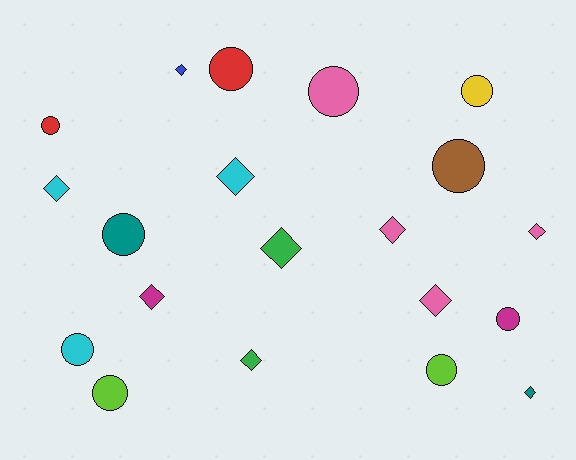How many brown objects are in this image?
There is 1 brown object.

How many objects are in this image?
There are 20 objects.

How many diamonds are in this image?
There are 10 diamonds.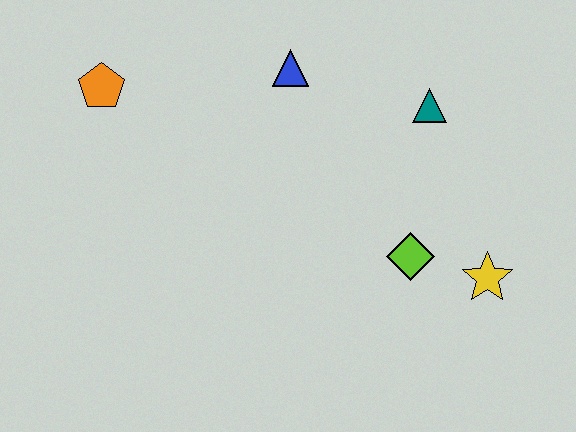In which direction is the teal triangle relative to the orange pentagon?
The teal triangle is to the right of the orange pentagon.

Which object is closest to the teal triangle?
The blue triangle is closest to the teal triangle.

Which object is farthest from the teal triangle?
The orange pentagon is farthest from the teal triangle.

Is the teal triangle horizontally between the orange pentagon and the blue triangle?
No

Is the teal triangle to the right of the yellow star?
No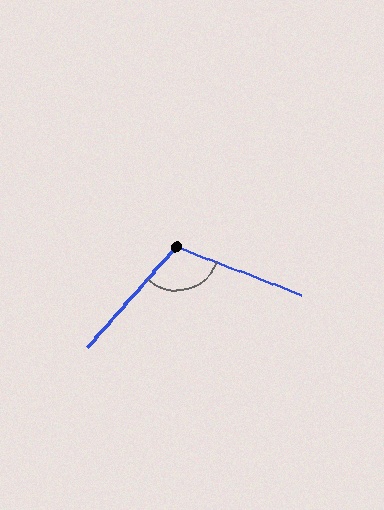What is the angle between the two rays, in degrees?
Approximately 111 degrees.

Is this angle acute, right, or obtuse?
It is obtuse.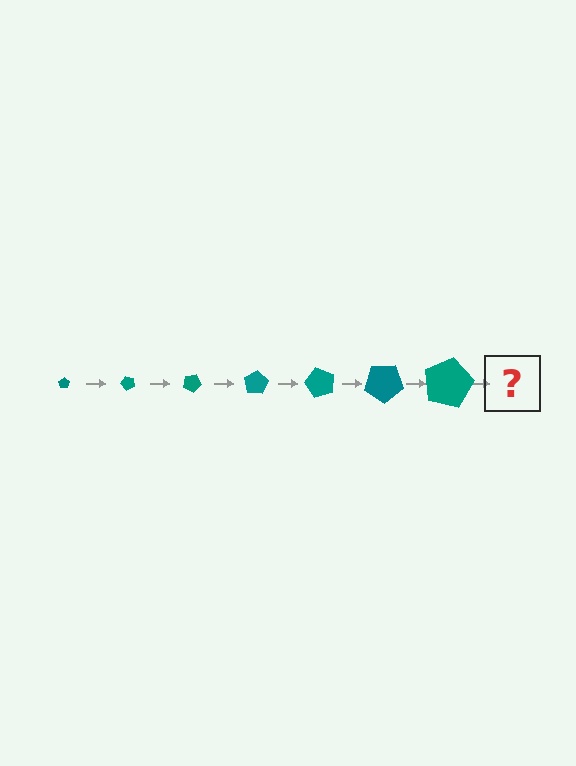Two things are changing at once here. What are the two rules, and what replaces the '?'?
The two rules are that the pentagon grows larger each step and it rotates 50 degrees each step. The '?' should be a pentagon, larger than the previous one and rotated 350 degrees from the start.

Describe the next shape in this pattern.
It should be a pentagon, larger than the previous one and rotated 350 degrees from the start.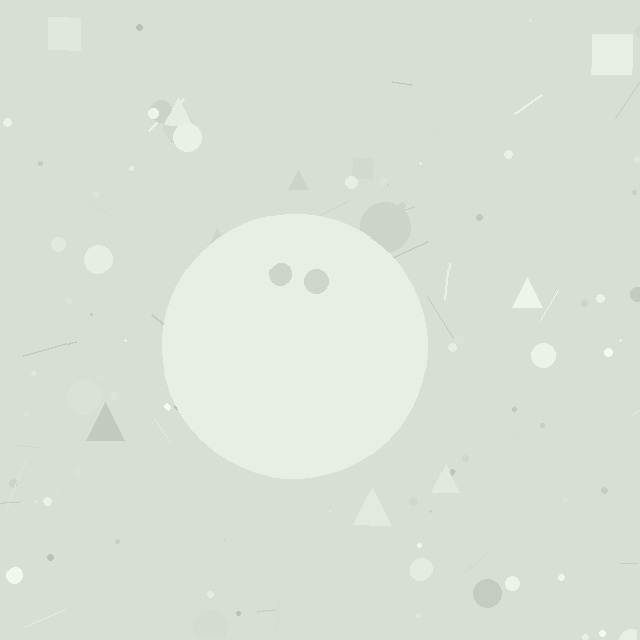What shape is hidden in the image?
A circle is hidden in the image.